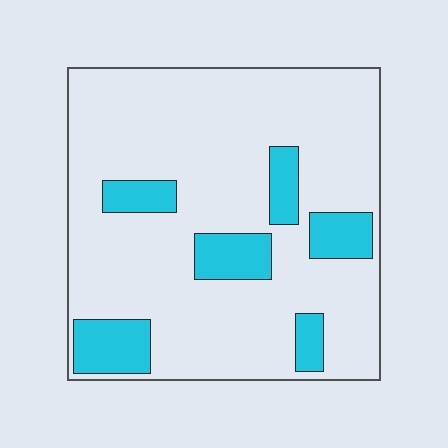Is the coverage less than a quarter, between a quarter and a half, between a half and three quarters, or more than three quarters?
Less than a quarter.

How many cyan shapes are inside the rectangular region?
6.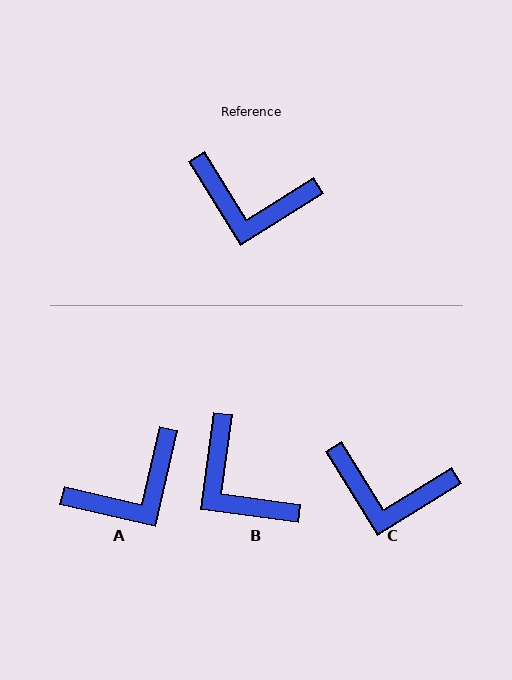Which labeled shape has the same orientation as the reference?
C.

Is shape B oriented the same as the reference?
No, it is off by about 39 degrees.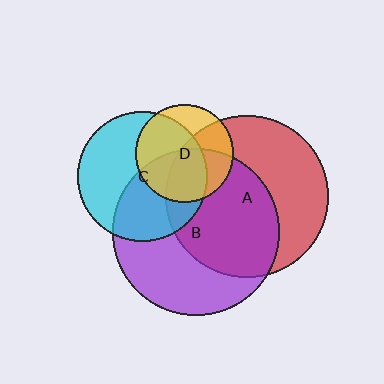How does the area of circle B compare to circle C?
Approximately 1.7 times.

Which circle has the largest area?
Circle B (purple).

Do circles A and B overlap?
Yes.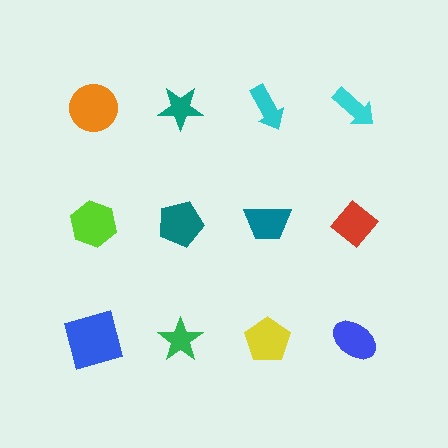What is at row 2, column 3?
A teal trapezoid.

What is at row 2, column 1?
A lime hexagon.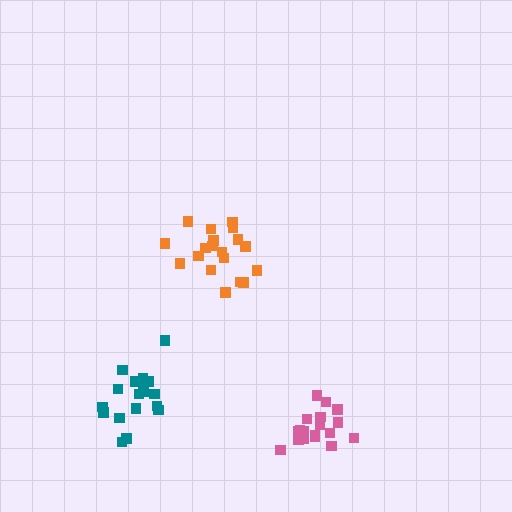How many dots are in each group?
Group 1: 19 dots, Group 2: 18 dots, Group 3: 19 dots (56 total).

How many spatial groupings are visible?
There are 3 spatial groupings.